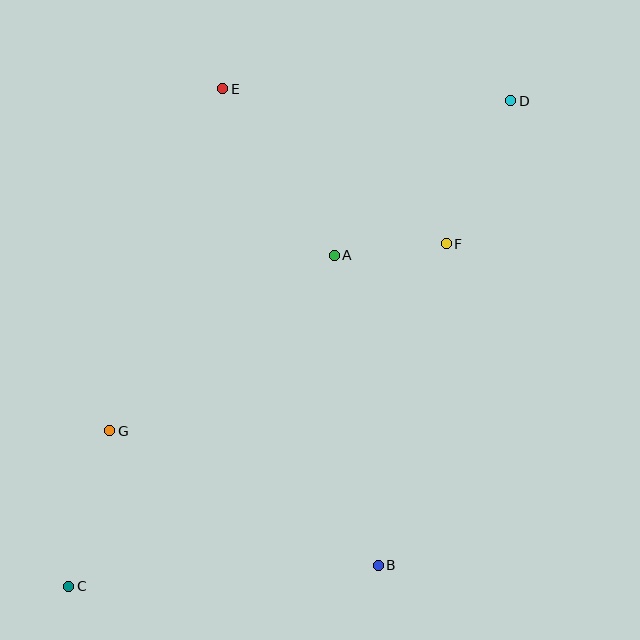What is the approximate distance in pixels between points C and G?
The distance between C and G is approximately 161 pixels.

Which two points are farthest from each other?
Points C and D are farthest from each other.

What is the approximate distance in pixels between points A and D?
The distance between A and D is approximately 235 pixels.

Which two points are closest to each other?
Points A and F are closest to each other.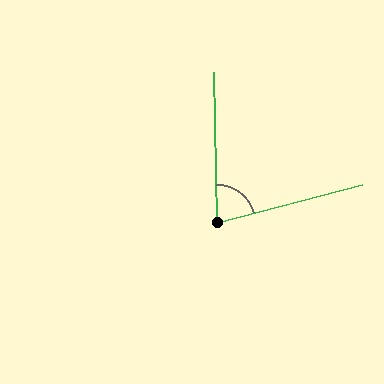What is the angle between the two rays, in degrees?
Approximately 76 degrees.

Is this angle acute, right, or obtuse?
It is acute.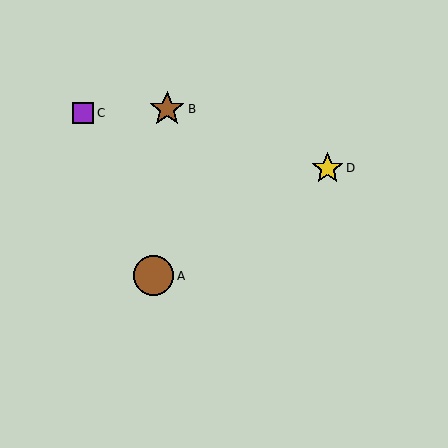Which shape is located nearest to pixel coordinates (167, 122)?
The brown star (labeled B) at (167, 109) is nearest to that location.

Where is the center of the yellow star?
The center of the yellow star is at (328, 168).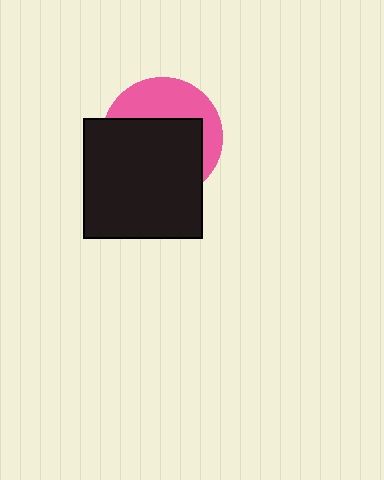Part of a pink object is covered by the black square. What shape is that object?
It is a circle.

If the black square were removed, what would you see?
You would see the complete pink circle.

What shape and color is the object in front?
The object in front is a black square.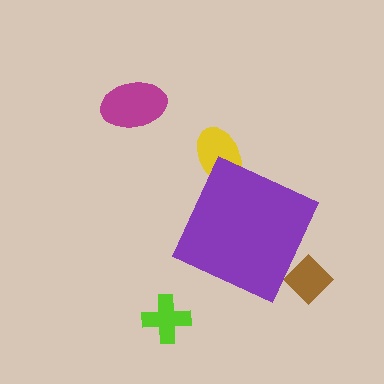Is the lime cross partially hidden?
No, the lime cross is fully visible.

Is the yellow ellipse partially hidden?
Yes, the yellow ellipse is partially hidden behind the purple diamond.